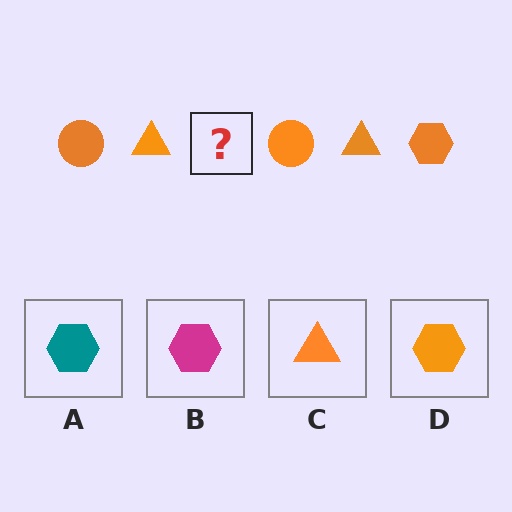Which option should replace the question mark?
Option D.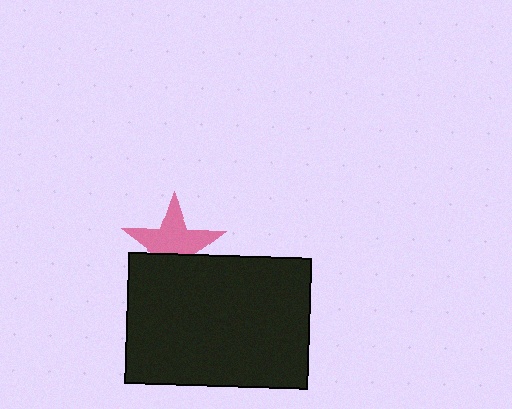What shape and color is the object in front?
The object in front is a black rectangle.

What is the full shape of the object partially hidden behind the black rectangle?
The partially hidden object is a pink star.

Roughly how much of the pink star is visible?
About half of it is visible (roughly 63%).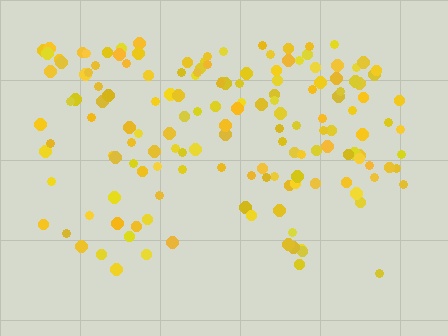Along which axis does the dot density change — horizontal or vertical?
Vertical.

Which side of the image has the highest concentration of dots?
The top.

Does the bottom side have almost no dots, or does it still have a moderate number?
Still a moderate number, just noticeably fewer than the top.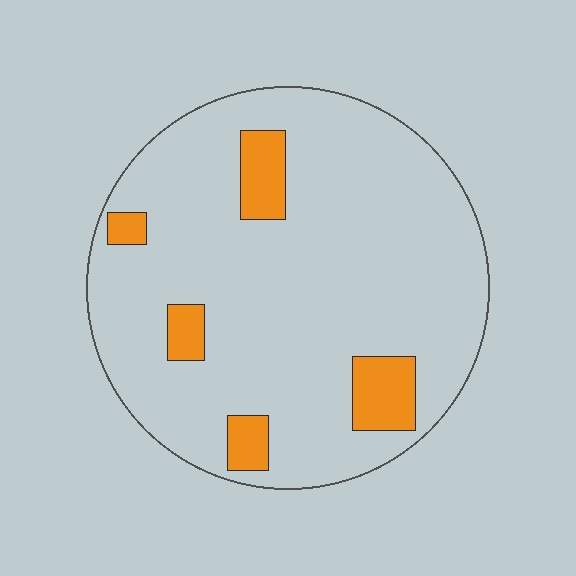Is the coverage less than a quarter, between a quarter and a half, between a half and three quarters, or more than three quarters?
Less than a quarter.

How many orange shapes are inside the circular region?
5.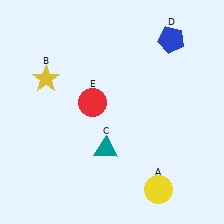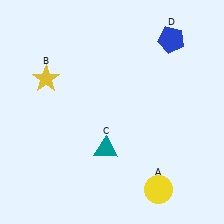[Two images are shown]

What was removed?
The red circle (E) was removed in Image 2.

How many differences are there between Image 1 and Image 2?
There is 1 difference between the two images.